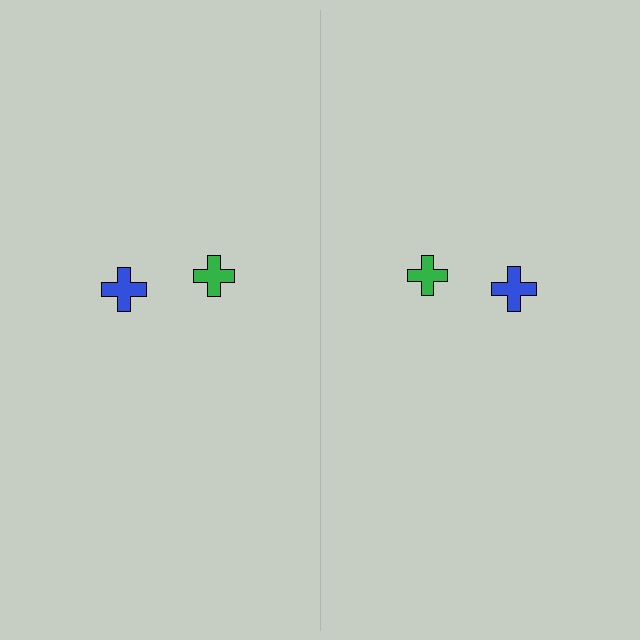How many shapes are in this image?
There are 4 shapes in this image.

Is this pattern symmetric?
Yes, this pattern has bilateral (reflection) symmetry.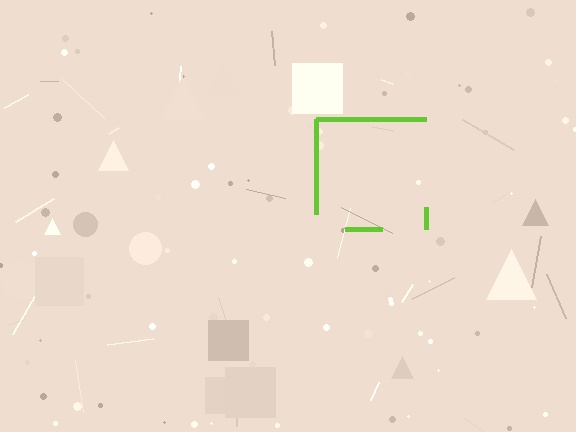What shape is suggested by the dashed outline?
The dashed outline suggests a square.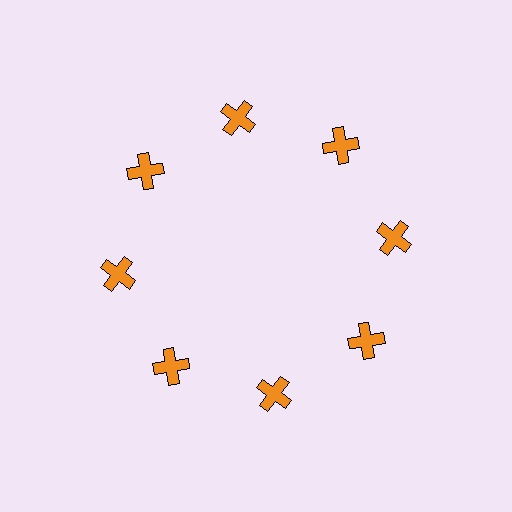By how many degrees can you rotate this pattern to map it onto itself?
The pattern maps onto itself every 45 degrees of rotation.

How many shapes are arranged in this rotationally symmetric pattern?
There are 8 shapes, arranged in 8 groups of 1.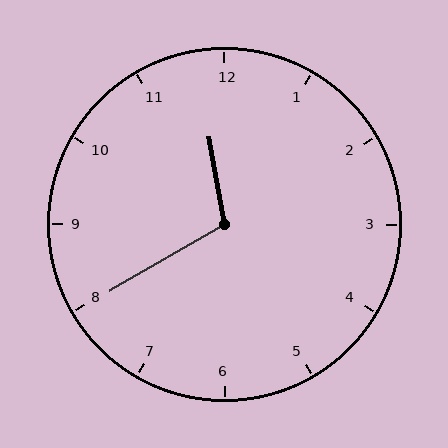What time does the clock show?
11:40.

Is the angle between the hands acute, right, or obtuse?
It is obtuse.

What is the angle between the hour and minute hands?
Approximately 110 degrees.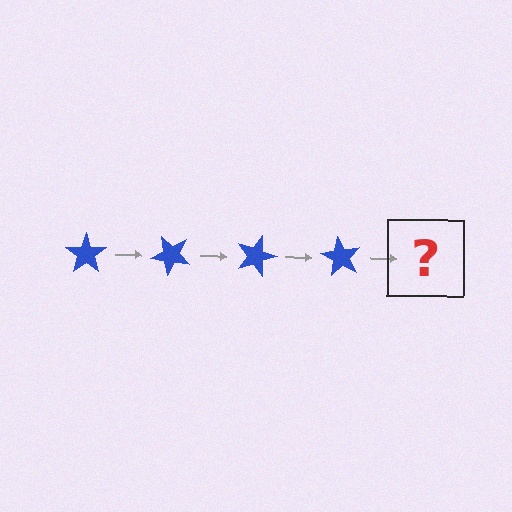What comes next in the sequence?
The next element should be a blue star rotated 180 degrees.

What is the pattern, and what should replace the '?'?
The pattern is that the star rotates 45 degrees each step. The '?' should be a blue star rotated 180 degrees.